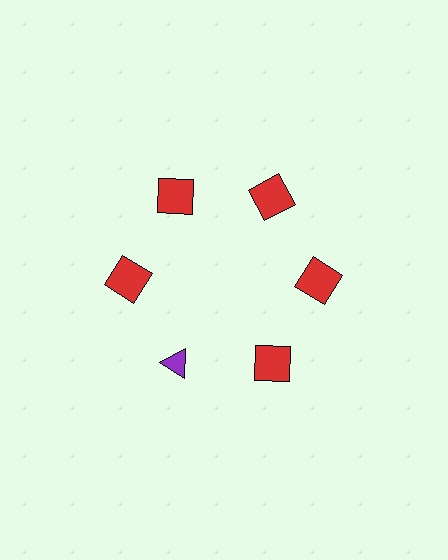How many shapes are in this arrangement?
There are 6 shapes arranged in a ring pattern.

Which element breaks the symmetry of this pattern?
The purple triangle at roughly the 7 o'clock position breaks the symmetry. All other shapes are red squares.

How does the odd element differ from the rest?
It differs in both color (purple instead of red) and shape (triangle instead of square).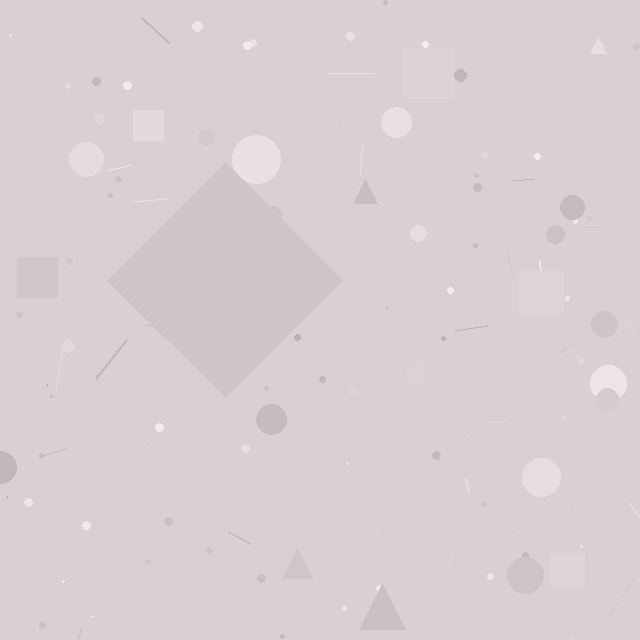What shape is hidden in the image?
A diamond is hidden in the image.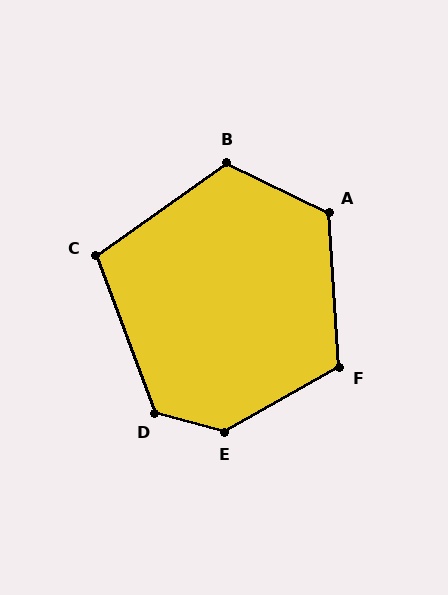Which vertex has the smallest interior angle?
C, at approximately 105 degrees.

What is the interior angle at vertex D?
Approximately 126 degrees (obtuse).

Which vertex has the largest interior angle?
E, at approximately 135 degrees.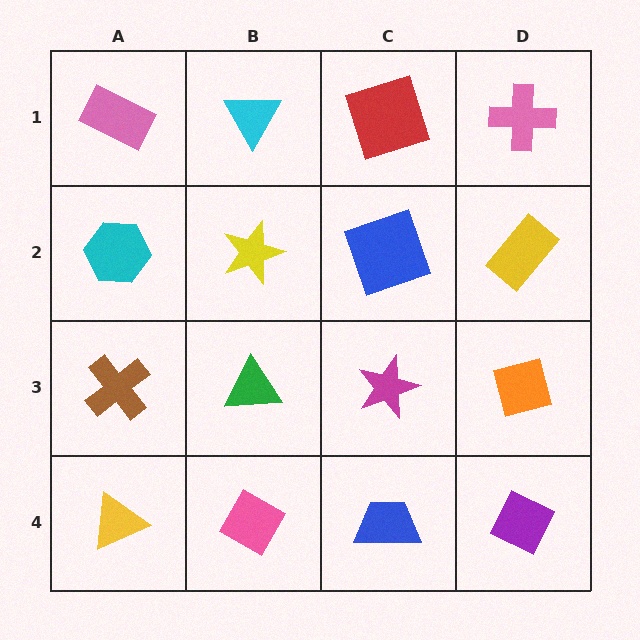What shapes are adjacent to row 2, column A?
A pink rectangle (row 1, column A), a brown cross (row 3, column A), a yellow star (row 2, column B).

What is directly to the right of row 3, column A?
A green triangle.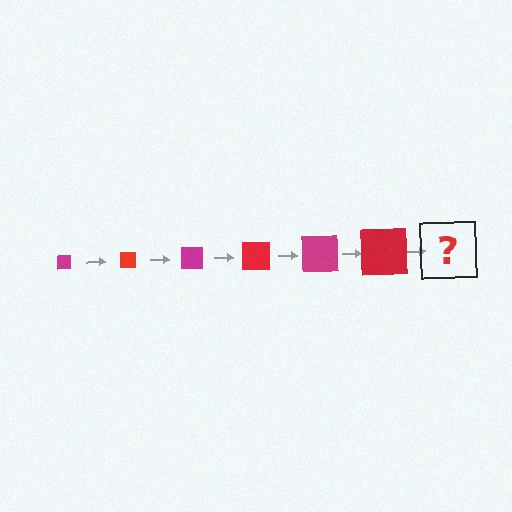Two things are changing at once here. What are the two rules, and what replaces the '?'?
The two rules are that the square grows larger each step and the color cycles through magenta and red. The '?' should be a magenta square, larger than the previous one.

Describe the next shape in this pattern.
It should be a magenta square, larger than the previous one.